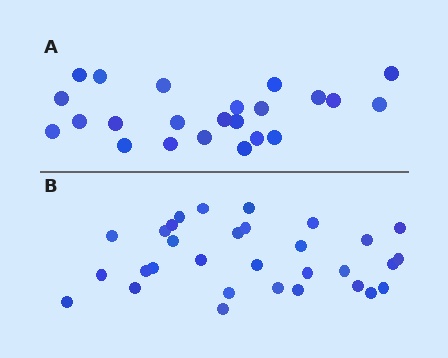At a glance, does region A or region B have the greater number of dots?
Region B (the bottom region) has more dots.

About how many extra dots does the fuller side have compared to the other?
Region B has roughly 8 or so more dots than region A.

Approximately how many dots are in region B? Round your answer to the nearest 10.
About 30 dots. (The exact count is 31, which rounds to 30.)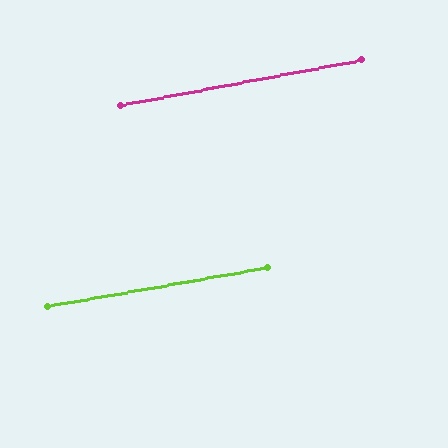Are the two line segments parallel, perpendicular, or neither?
Parallel — their directions differ by only 0.7°.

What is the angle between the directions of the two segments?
Approximately 1 degree.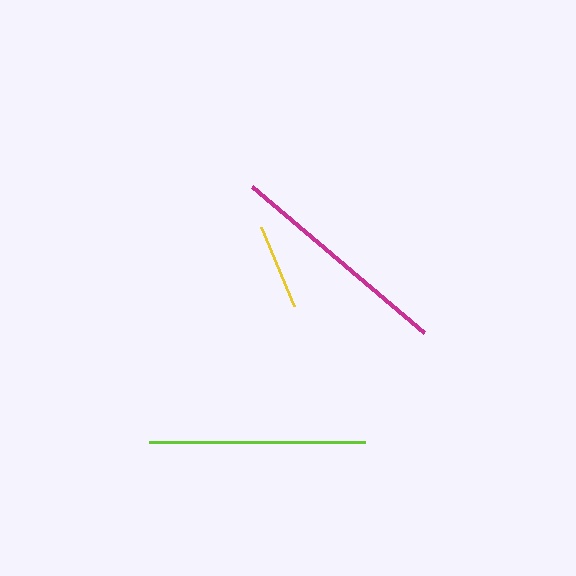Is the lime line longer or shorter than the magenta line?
The magenta line is longer than the lime line.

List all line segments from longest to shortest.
From longest to shortest: magenta, lime, yellow.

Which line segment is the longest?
The magenta line is the longest at approximately 225 pixels.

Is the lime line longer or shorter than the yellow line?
The lime line is longer than the yellow line.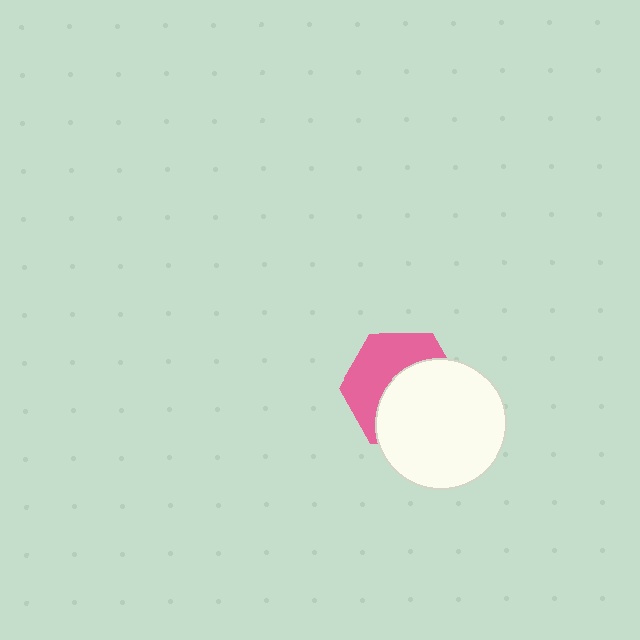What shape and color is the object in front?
The object in front is a white circle.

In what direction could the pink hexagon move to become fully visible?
The pink hexagon could move toward the upper-left. That would shift it out from behind the white circle entirely.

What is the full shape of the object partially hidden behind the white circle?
The partially hidden object is a pink hexagon.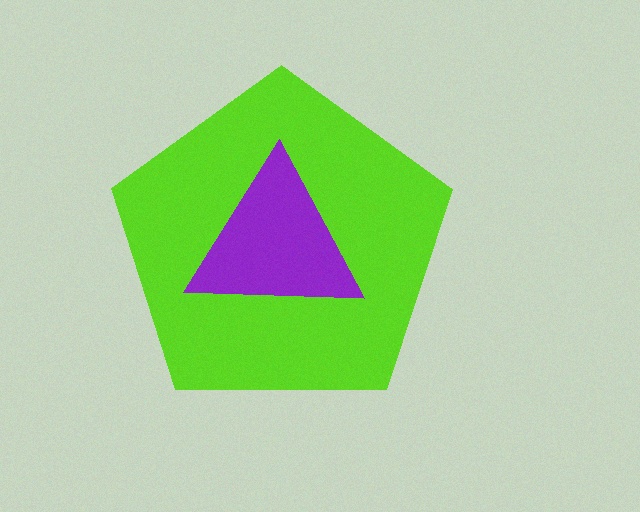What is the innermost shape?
The purple triangle.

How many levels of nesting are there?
2.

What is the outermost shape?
The lime pentagon.